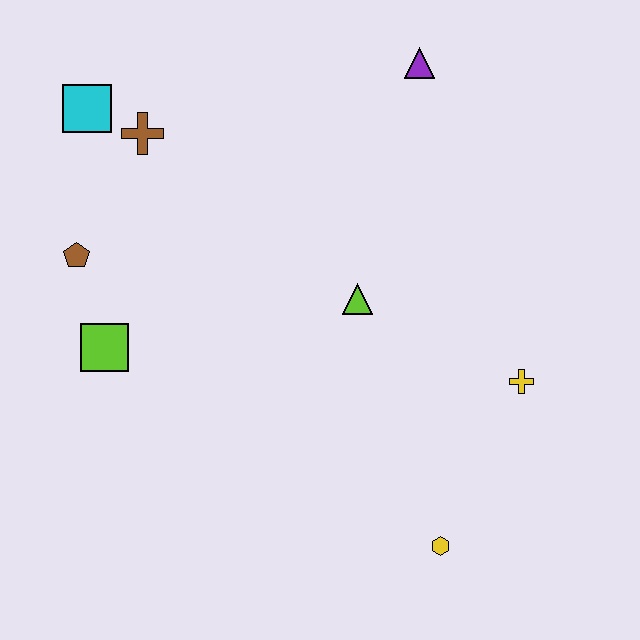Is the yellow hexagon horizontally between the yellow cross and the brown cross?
Yes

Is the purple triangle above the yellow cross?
Yes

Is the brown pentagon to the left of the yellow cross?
Yes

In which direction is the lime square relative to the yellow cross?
The lime square is to the left of the yellow cross.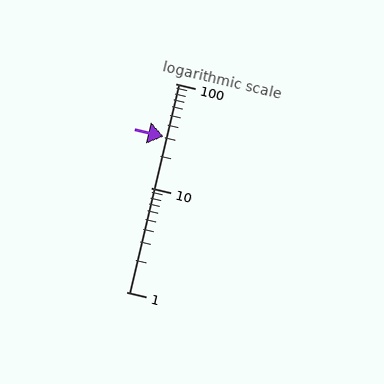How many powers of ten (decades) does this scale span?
The scale spans 2 decades, from 1 to 100.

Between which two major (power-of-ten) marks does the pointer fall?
The pointer is between 10 and 100.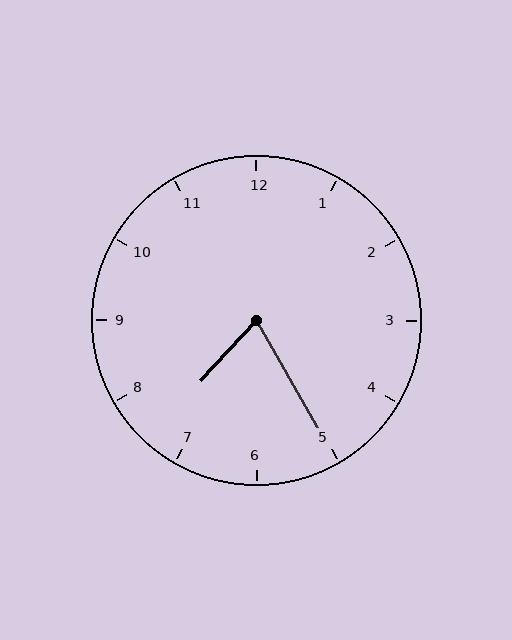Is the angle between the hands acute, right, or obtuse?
It is acute.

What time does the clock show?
7:25.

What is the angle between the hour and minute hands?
Approximately 72 degrees.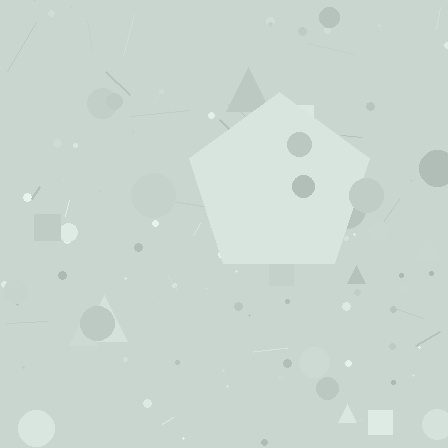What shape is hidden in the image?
A pentagon is hidden in the image.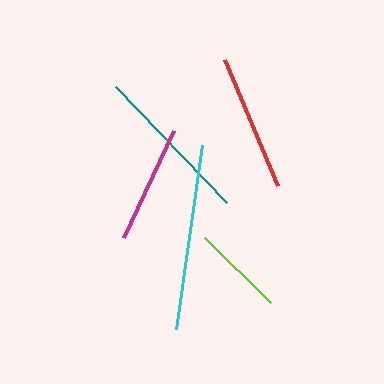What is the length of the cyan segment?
The cyan segment is approximately 186 pixels long.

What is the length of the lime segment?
The lime segment is approximately 93 pixels long.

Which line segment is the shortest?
The lime line is the shortest at approximately 93 pixels.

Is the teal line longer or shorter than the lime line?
The teal line is longer than the lime line.